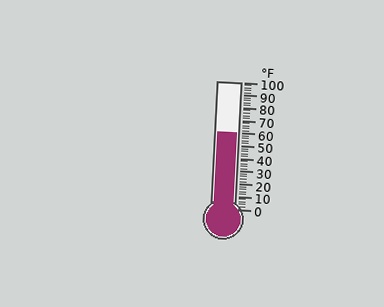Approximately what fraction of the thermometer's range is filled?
The thermometer is filled to approximately 60% of its range.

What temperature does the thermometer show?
The thermometer shows approximately 60°F.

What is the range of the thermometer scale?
The thermometer scale ranges from 0°F to 100°F.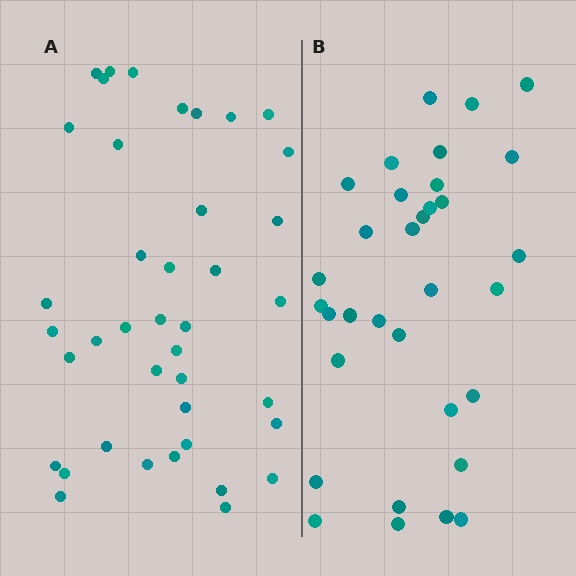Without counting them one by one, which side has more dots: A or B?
Region A (the left region) has more dots.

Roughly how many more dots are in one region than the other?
Region A has roughly 8 or so more dots than region B.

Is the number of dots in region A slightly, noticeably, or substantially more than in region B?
Region A has only slightly more — the two regions are fairly close. The ratio is roughly 1.2 to 1.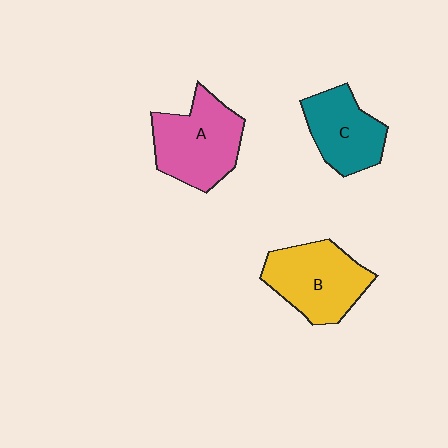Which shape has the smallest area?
Shape C (teal).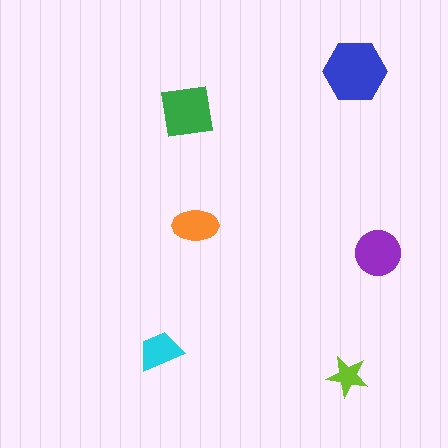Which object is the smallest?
The lime star.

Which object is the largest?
The blue hexagon.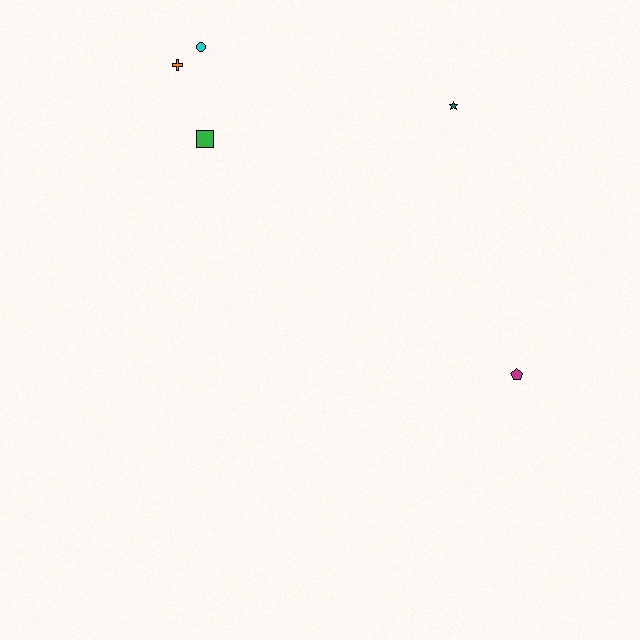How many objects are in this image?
There are 5 objects.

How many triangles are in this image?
There are no triangles.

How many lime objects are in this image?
There are no lime objects.